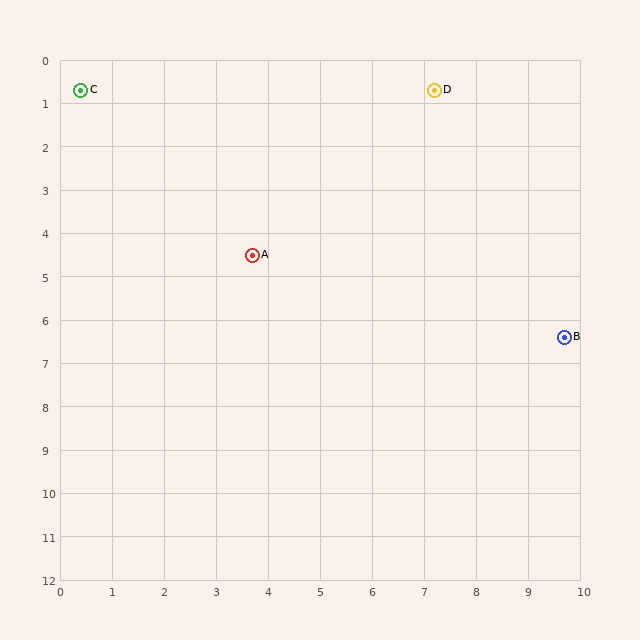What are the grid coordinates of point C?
Point C is at approximately (0.4, 0.7).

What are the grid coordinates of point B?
Point B is at approximately (9.7, 6.4).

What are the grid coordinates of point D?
Point D is at approximately (7.2, 0.7).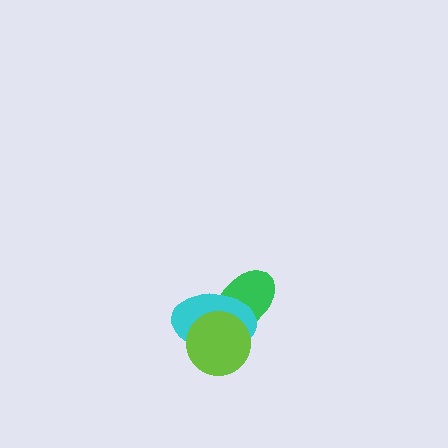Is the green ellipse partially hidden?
Yes, it is partially covered by another shape.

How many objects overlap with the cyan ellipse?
2 objects overlap with the cyan ellipse.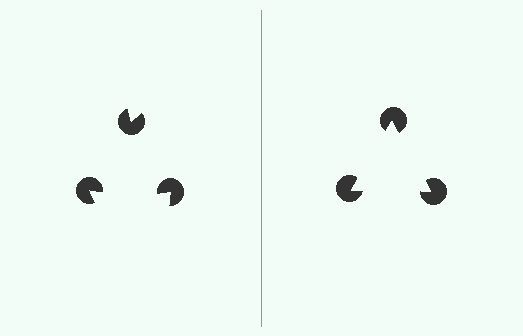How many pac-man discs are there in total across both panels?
6 — 3 on each side.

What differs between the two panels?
The pac-man discs are positioned identically on both sides; only the wedge orientations differ. On the right they align to a triangle; on the left they are misaligned.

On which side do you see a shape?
An illusory triangle appears on the right side. On the left side the wedge cuts are rotated, so no coherent shape forms.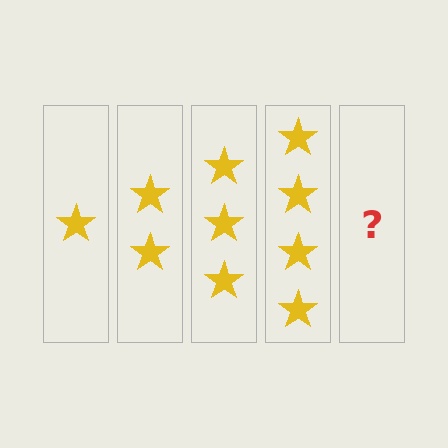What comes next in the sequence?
The next element should be 5 stars.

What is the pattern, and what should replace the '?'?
The pattern is that each step adds one more star. The '?' should be 5 stars.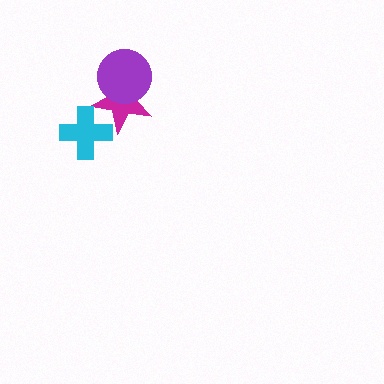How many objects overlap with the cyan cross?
1 object overlaps with the cyan cross.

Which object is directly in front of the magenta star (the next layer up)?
The purple circle is directly in front of the magenta star.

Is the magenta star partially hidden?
Yes, it is partially covered by another shape.